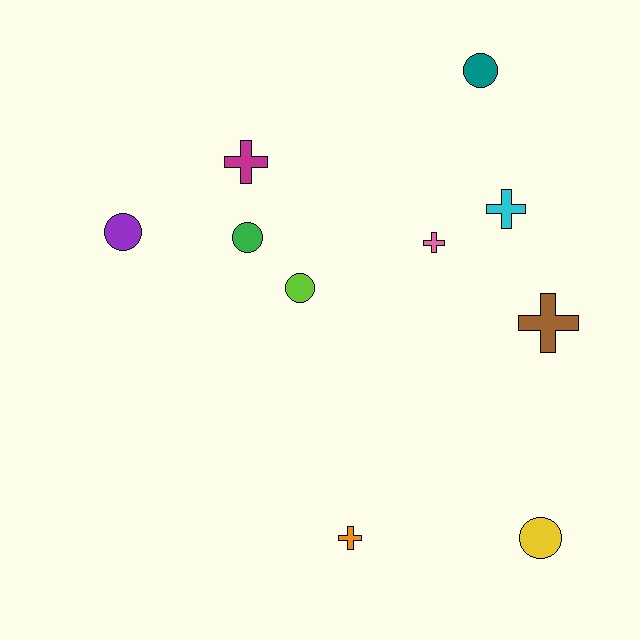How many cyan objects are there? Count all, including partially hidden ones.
There is 1 cyan object.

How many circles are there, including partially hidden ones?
There are 5 circles.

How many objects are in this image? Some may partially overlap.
There are 10 objects.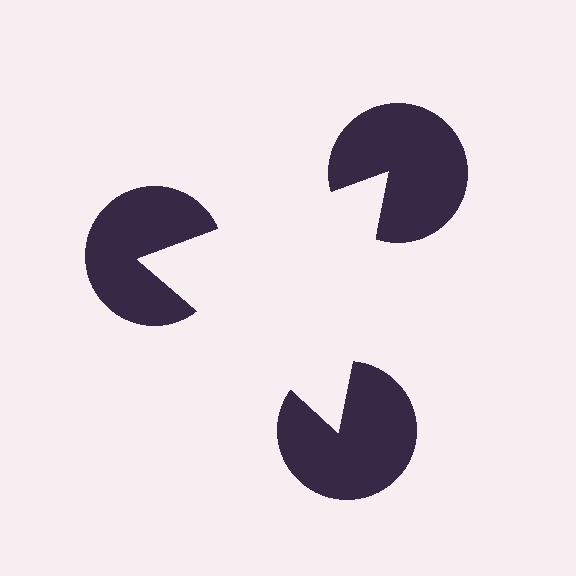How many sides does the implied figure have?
3 sides.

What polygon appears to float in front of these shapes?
An illusory triangle — its edges are inferred from the aligned wedge cuts in the pac-man discs, not physically drawn.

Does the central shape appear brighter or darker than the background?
It typically appears slightly brighter than the background, even though no actual brightness change is drawn.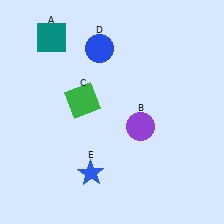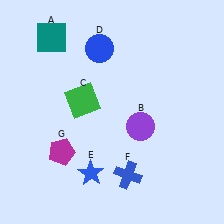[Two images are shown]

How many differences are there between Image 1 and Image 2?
There are 2 differences between the two images.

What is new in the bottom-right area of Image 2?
A blue cross (F) was added in the bottom-right area of Image 2.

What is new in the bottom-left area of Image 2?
A magenta pentagon (G) was added in the bottom-left area of Image 2.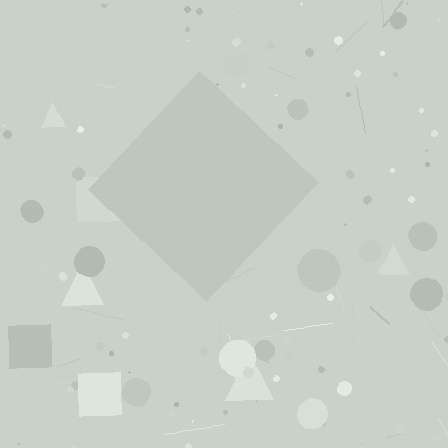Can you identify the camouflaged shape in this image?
The camouflaged shape is a diamond.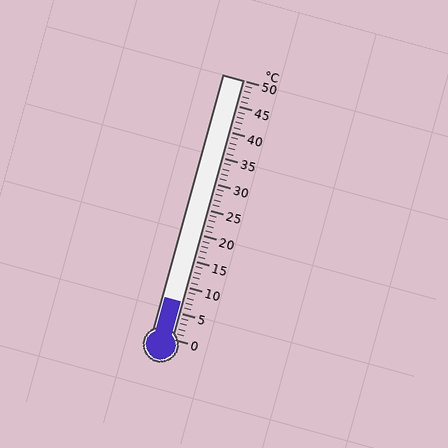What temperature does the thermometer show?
The thermometer shows approximately 7°C.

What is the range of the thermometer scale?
The thermometer scale ranges from 0°C to 50°C.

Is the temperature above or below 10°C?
The temperature is below 10°C.